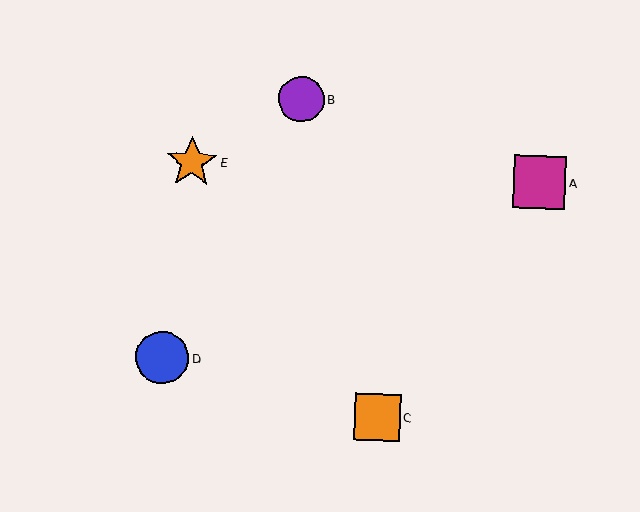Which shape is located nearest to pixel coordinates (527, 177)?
The magenta square (labeled A) at (540, 182) is nearest to that location.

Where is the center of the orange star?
The center of the orange star is at (192, 162).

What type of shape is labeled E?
Shape E is an orange star.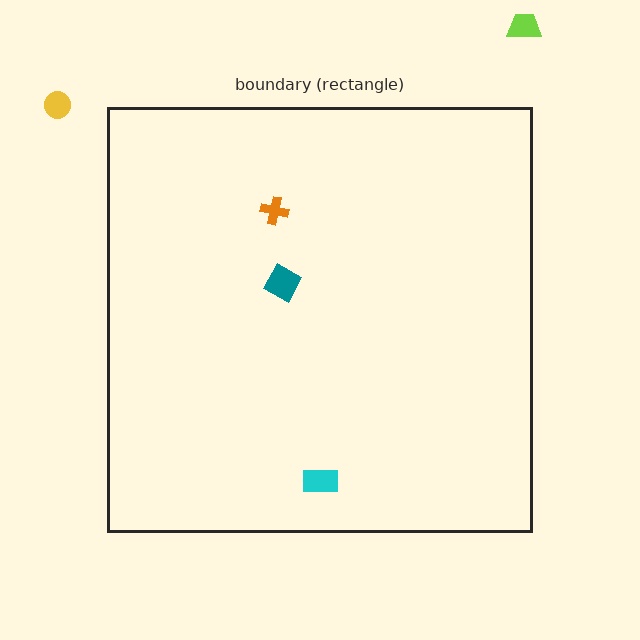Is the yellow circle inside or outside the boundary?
Outside.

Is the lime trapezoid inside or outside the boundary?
Outside.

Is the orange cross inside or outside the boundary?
Inside.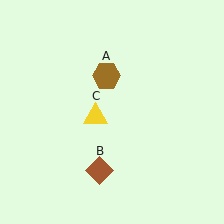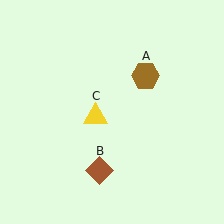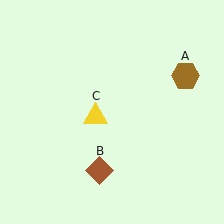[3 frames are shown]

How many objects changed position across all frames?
1 object changed position: brown hexagon (object A).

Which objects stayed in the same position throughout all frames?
Brown diamond (object B) and yellow triangle (object C) remained stationary.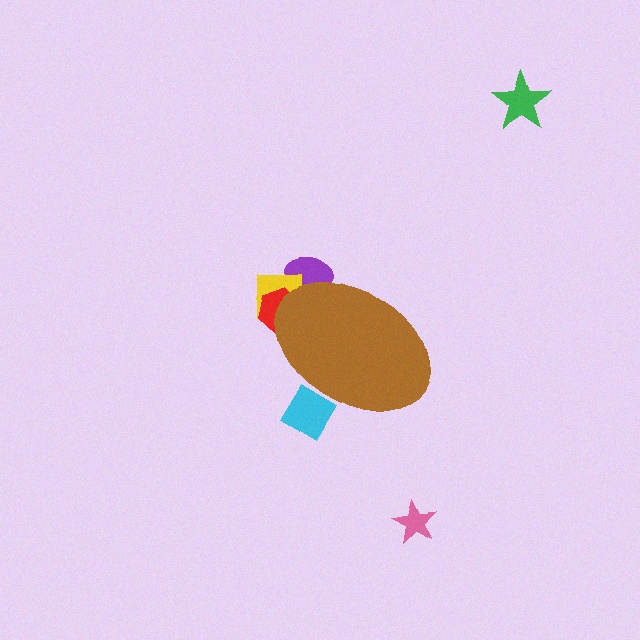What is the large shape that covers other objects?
A brown ellipse.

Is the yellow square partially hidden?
Yes, the yellow square is partially hidden behind the brown ellipse.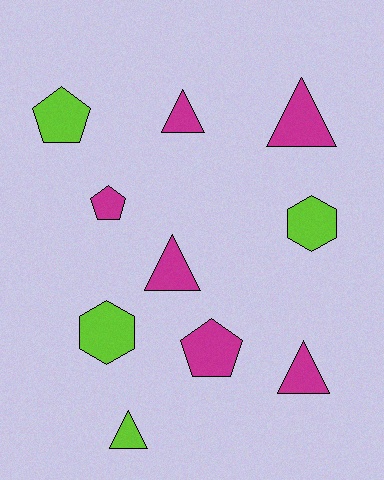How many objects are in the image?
There are 10 objects.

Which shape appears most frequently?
Triangle, with 5 objects.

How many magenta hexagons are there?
There are no magenta hexagons.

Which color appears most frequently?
Magenta, with 6 objects.